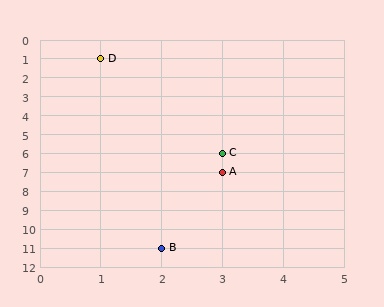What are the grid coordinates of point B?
Point B is at grid coordinates (2, 11).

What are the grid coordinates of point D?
Point D is at grid coordinates (1, 1).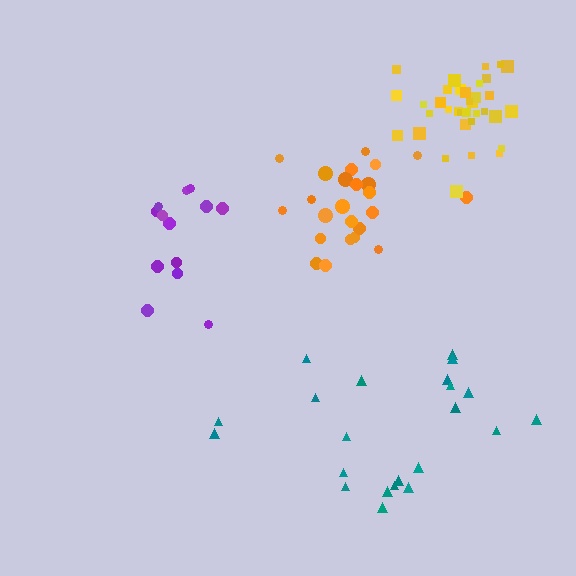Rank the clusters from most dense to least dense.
yellow, orange, purple, teal.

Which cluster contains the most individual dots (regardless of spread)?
Yellow (35).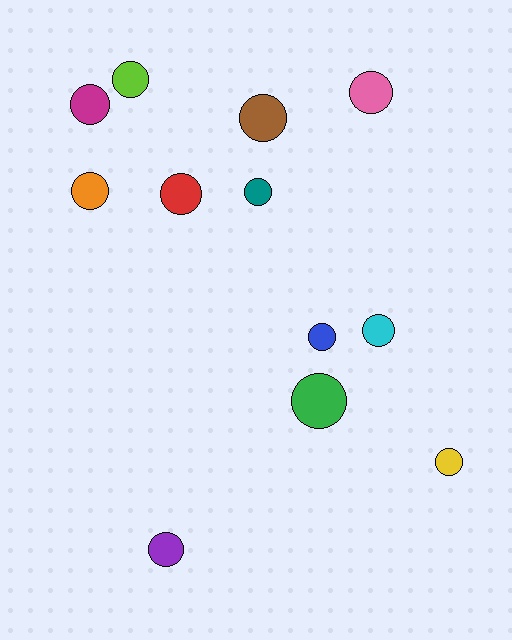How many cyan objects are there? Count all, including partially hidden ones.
There is 1 cyan object.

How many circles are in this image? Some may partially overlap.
There are 12 circles.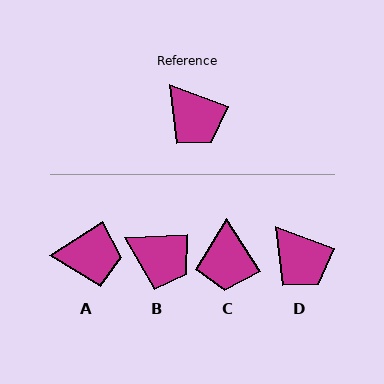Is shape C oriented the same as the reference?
No, it is off by about 38 degrees.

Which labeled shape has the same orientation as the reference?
D.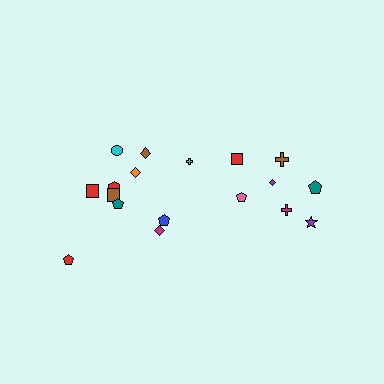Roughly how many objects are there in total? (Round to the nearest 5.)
Roughly 20 objects in total.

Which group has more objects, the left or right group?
The left group.